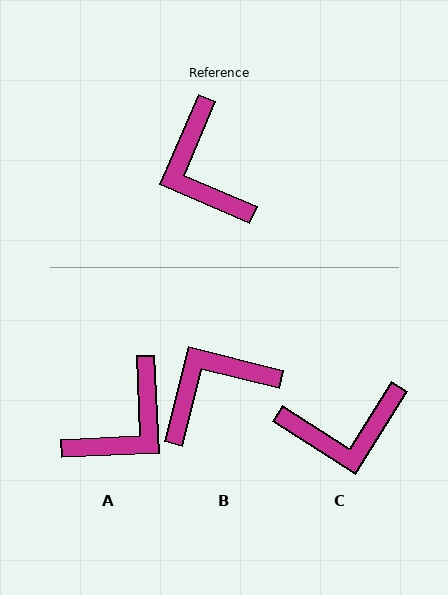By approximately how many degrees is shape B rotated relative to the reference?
Approximately 81 degrees clockwise.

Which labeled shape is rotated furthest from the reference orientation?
A, about 116 degrees away.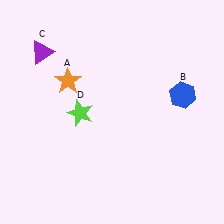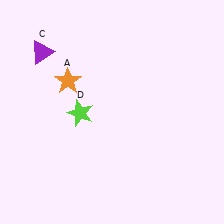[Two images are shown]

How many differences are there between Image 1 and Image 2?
There is 1 difference between the two images.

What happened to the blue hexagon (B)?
The blue hexagon (B) was removed in Image 2. It was in the top-right area of Image 1.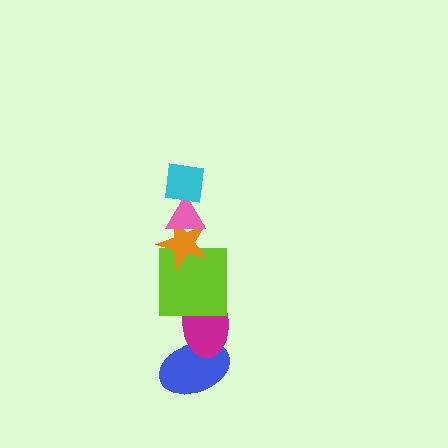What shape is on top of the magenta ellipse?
The lime square is on top of the magenta ellipse.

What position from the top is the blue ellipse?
The blue ellipse is 6th from the top.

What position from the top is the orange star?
The orange star is 3rd from the top.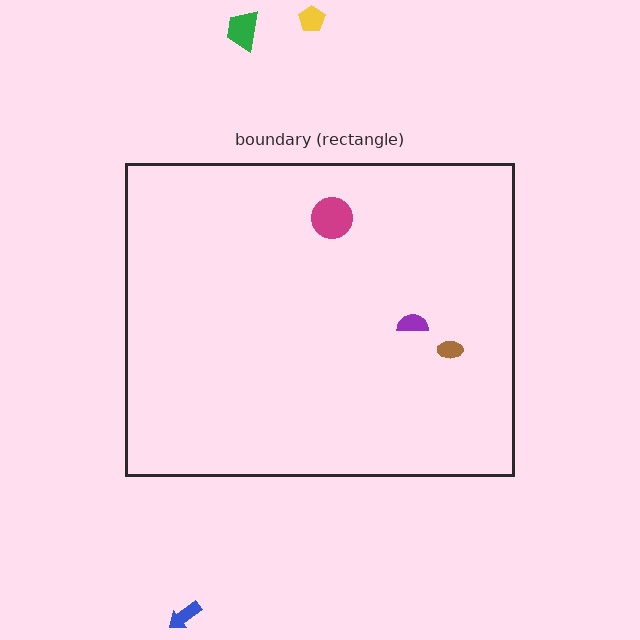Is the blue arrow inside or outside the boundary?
Outside.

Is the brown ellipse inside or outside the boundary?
Inside.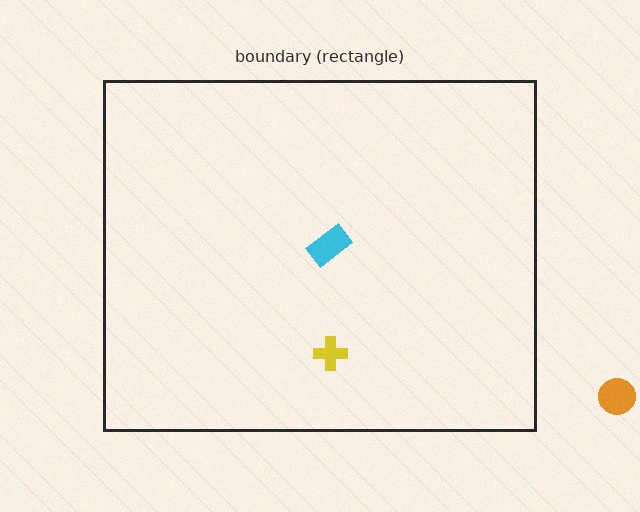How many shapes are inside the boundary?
2 inside, 1 outside.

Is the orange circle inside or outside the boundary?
Outside.